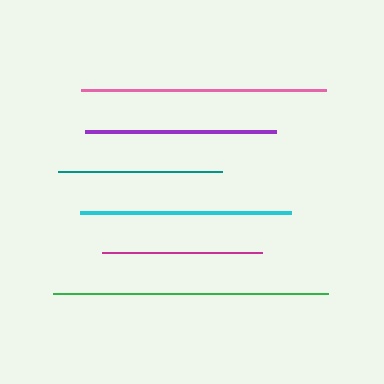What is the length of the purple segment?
The purple segment is approximately 191 pixels long.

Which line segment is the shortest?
The magenta line is the shortest at approximately 160 pixels.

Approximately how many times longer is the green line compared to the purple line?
The green line is approximately 1.4 times the length of the purple line.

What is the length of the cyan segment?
The cyan segment is approximately 211 pixels long.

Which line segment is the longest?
The green line is the longest at approximately 274 pixels.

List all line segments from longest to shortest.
From longest to shortest: green, pink, cyan, purple, teal, magenta.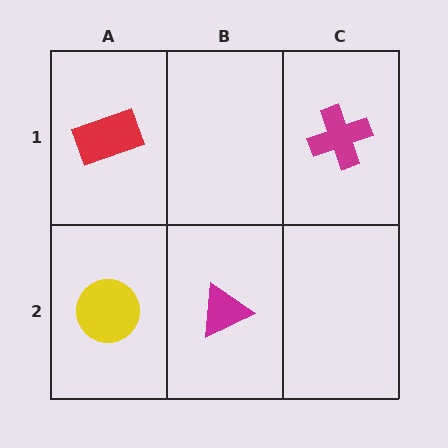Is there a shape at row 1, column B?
No, that cell is empty.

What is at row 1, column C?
A magenta cross.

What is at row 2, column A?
A yellow circle.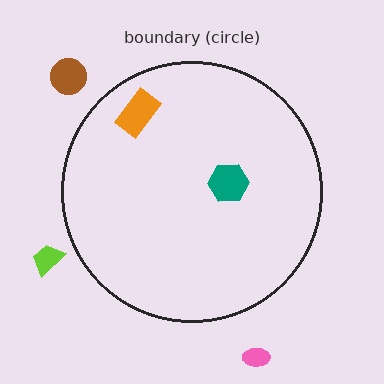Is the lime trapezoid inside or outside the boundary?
Outside.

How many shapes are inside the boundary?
2 inside, 3 outside.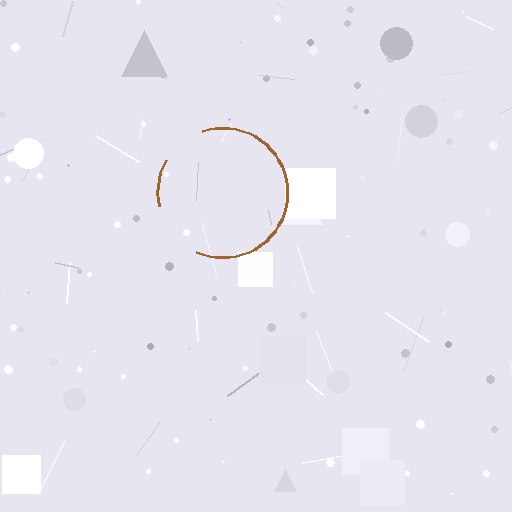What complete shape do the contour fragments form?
The contour fragments form a circle.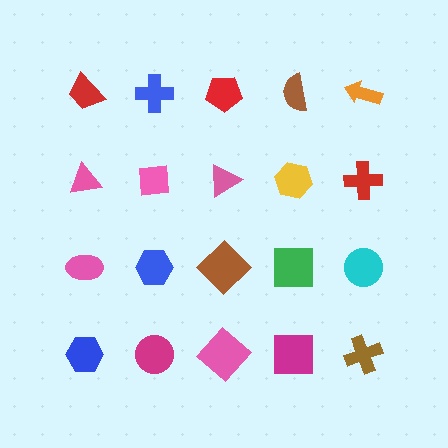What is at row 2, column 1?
A pink triangle.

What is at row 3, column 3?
A brown diamond.